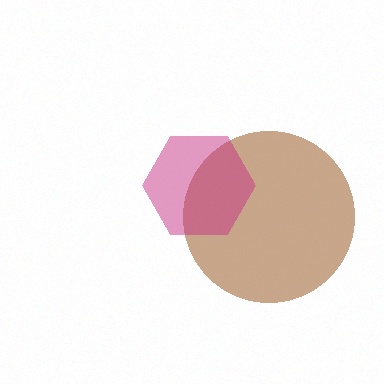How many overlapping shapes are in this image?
There are 2 overlapping shapes in the image.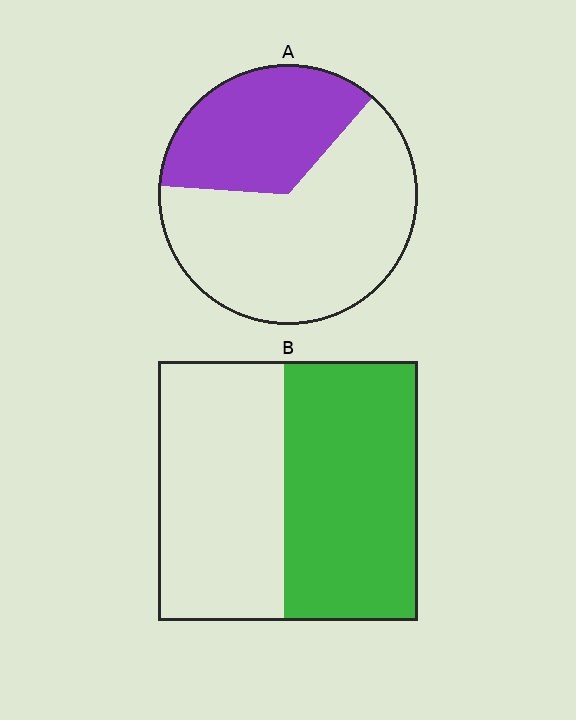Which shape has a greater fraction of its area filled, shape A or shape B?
Shape B.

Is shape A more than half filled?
No.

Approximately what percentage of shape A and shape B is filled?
A is approximately 35% and B is approximately 50%.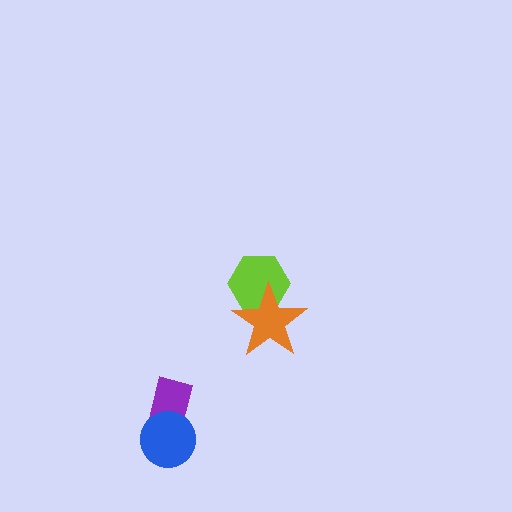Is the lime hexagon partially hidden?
Yes, it is partially covered by another shape.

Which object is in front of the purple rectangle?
The blue circle is in front of the purple rectangle.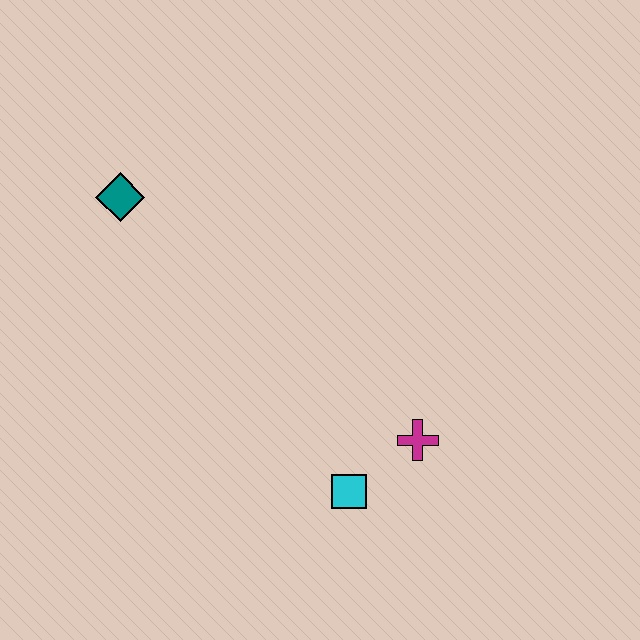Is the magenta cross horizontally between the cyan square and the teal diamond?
No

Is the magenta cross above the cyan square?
Yes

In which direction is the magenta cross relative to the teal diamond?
The magenta cross is to the right of the teal diamond.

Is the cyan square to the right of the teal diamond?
Yes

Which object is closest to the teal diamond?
The cyan square is closest to the teal diamond.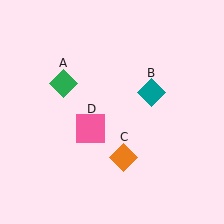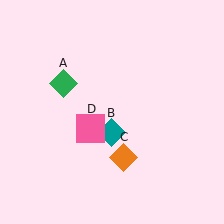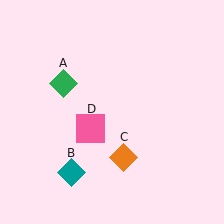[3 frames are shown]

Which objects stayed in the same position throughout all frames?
Green diamond (object A) and orange diamond (object C) and pink square (object D) remained stationary.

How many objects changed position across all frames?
1 object changed position: teal diamond (object B).